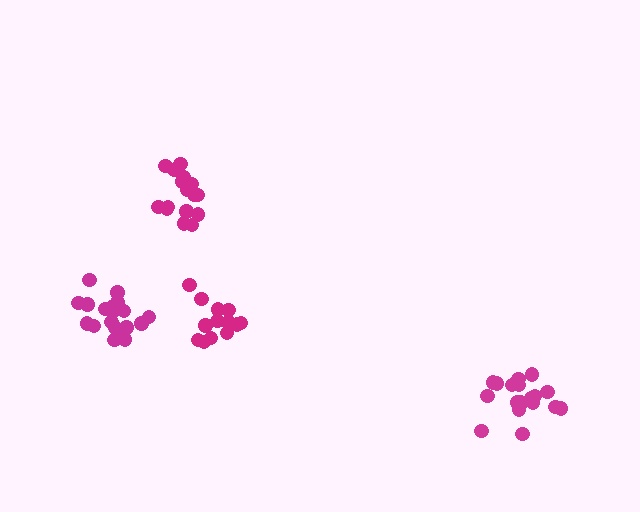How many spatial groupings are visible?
There are 4 spatial groupings.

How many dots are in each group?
Group 1: 14 dots, Group 2: 19 dots, Group 3: 20 dots, Group 4: 16 dots (69 total).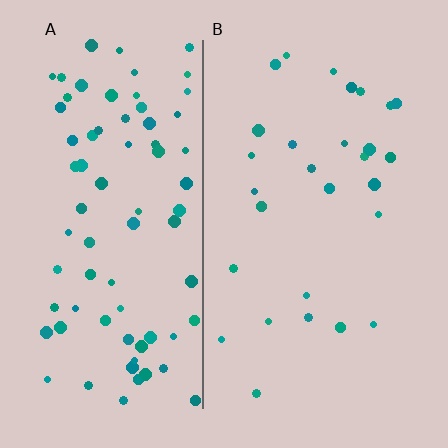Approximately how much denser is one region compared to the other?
Approximately 2.7× — region A over region B.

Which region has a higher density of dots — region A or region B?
A (the left).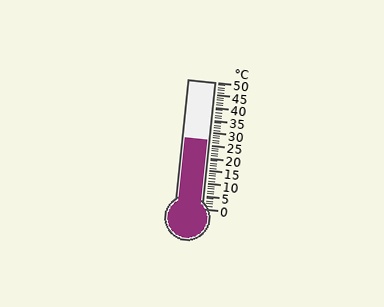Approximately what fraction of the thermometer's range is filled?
The thermometer is filled to approximately 55% of its range.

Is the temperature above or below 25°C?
The temperature is above 25°C.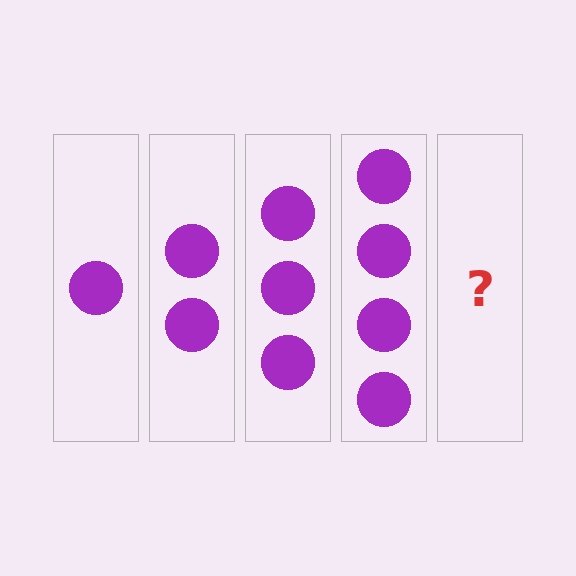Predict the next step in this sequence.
The next step is 5 circles.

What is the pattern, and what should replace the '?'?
The pattern is that each step adds one more circle. The '?' should be 5 circles.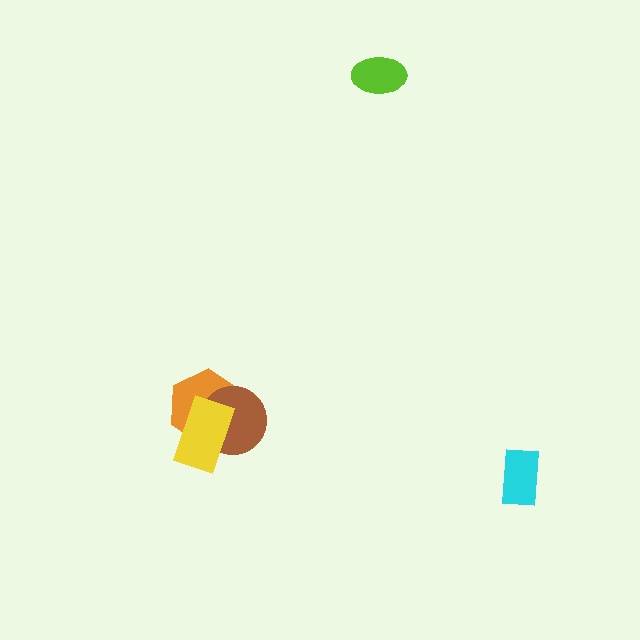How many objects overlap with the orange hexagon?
2 objects overlap with the orange hexagon.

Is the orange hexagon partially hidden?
Yes, it is partially covered by another shape.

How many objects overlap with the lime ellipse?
0 objects overlap with the lime ellipse.